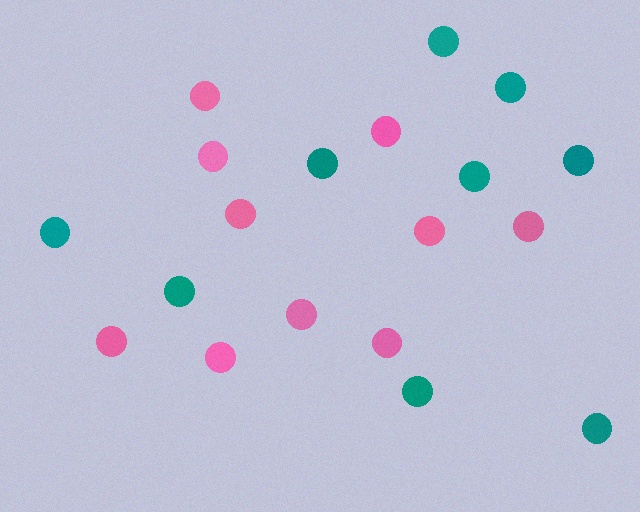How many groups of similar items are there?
There are 2 groups: one group of pink circles (10) and one group of teal circles (9).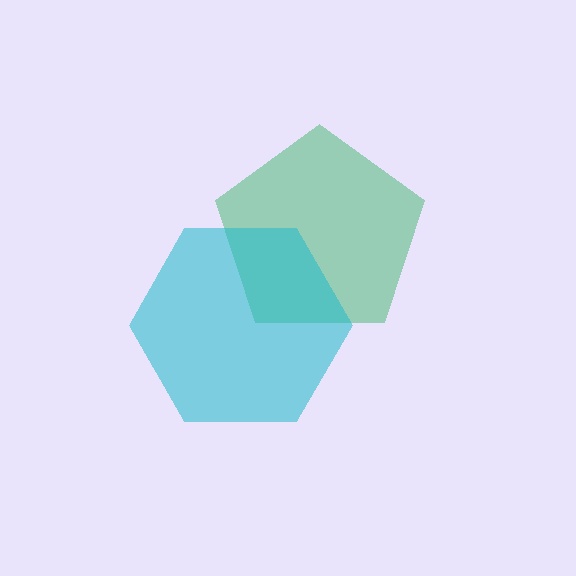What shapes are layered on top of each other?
The layered shapes are: a green pentagon, a cyan hexagon.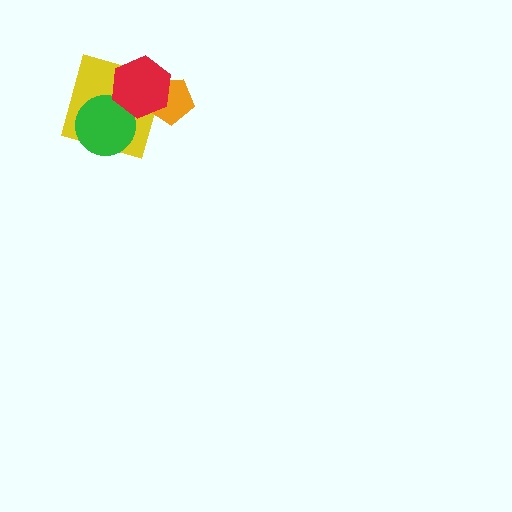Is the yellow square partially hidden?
Yes, it is partially covered by another shape.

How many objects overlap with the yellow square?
3 objects overlap with the yellow square.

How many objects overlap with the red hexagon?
3 objects overlap with the red hexagon.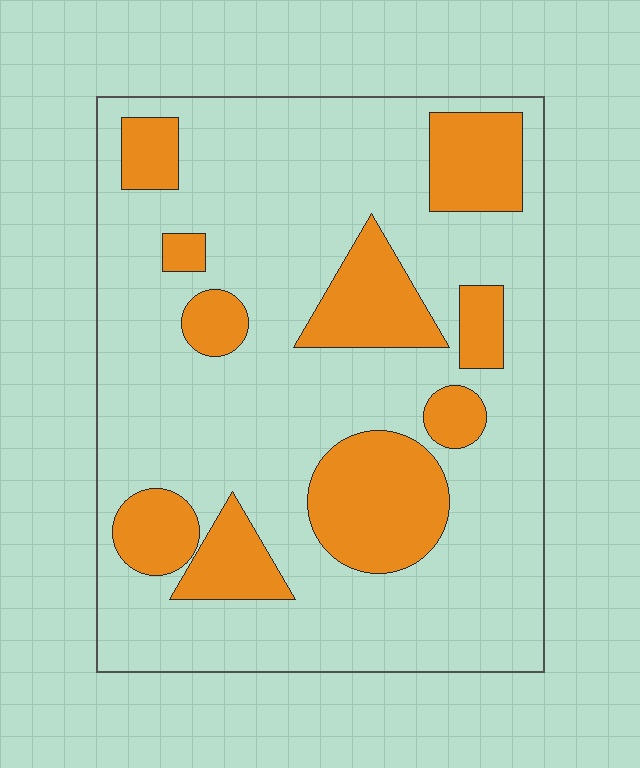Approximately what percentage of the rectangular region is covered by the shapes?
Approximately 25%.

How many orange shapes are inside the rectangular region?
10.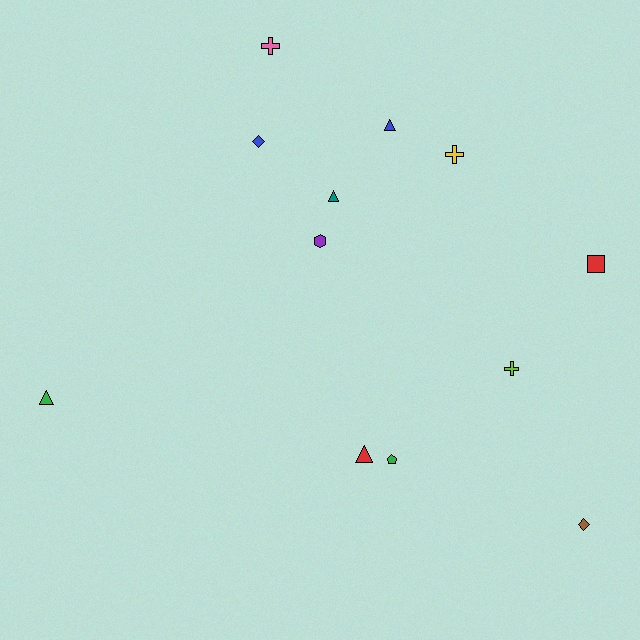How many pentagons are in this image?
There is 1 pentagon.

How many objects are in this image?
There are 12 objects.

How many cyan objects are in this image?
There are no cyan objects.